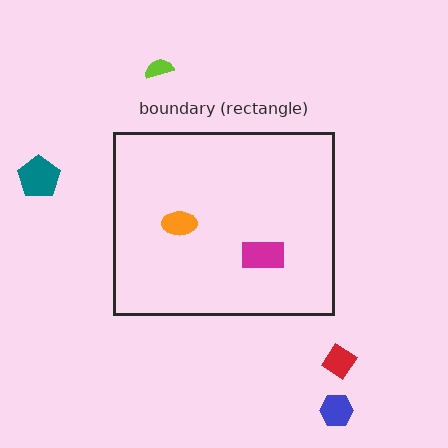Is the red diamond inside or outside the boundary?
Outside.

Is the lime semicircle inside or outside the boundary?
Outside.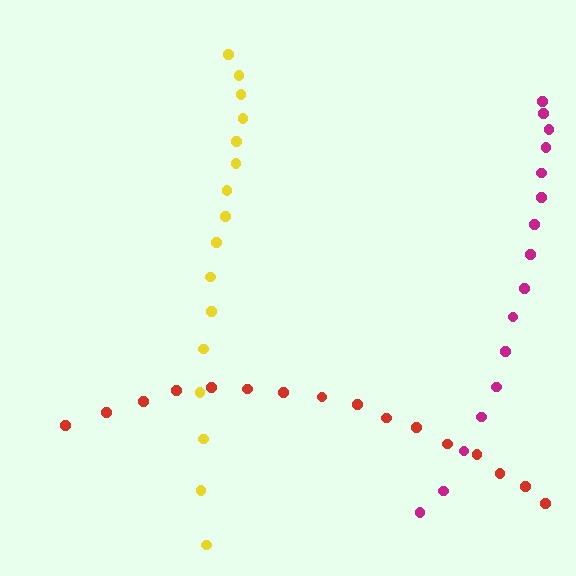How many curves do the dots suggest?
There are 3 distinct paths.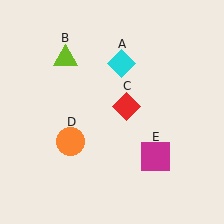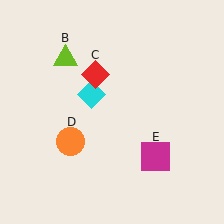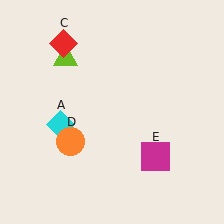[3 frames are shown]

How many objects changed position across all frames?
2 objects changed position: cyan diamond (object A), red diamond (object C).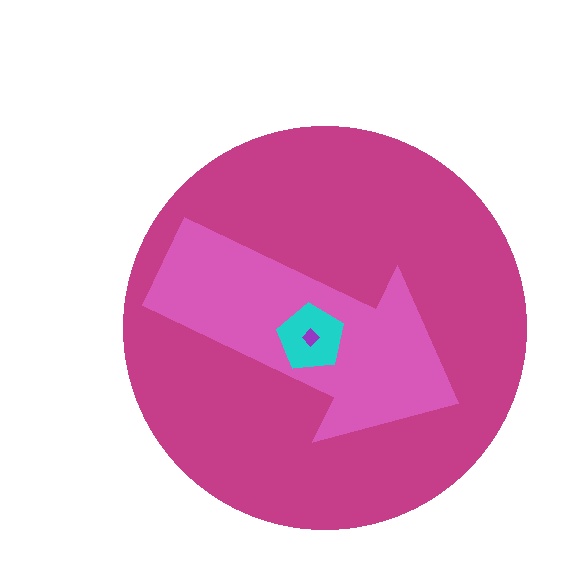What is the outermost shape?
The magenta circle.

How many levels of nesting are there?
4.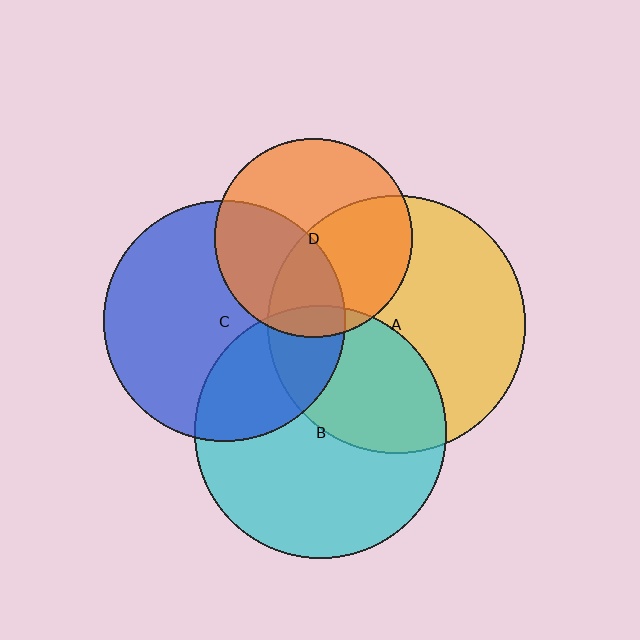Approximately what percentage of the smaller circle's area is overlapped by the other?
Approximately 30%.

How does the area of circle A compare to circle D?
Approximately 1.7 times.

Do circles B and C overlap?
Yes.